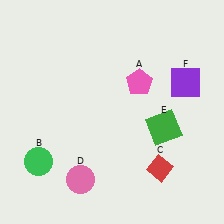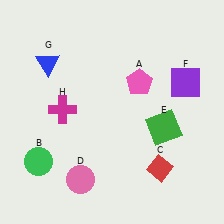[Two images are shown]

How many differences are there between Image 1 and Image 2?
There are 2 differences between the two images.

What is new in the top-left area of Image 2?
A blue triangle (G) was added in the top-left area of Image 2.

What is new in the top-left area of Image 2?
A magenta cross (H) was added in the top-left area of Image 2.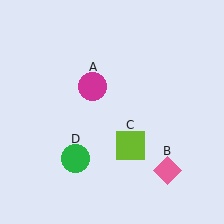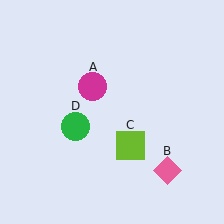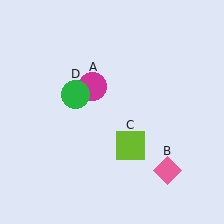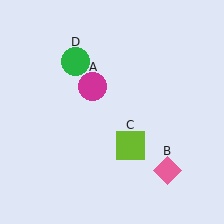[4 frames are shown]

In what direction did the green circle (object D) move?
The green circle (object D) moved up.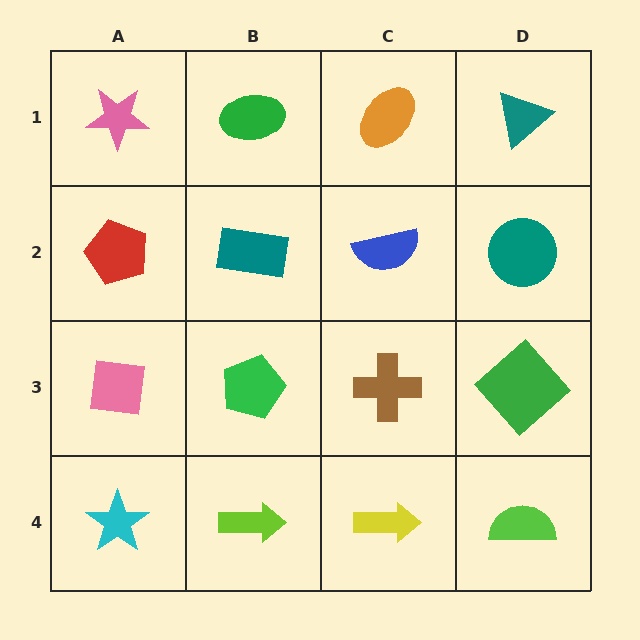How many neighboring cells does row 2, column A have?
3.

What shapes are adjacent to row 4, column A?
A pink square (row 3, column A), a lime arrow (row 4, column B).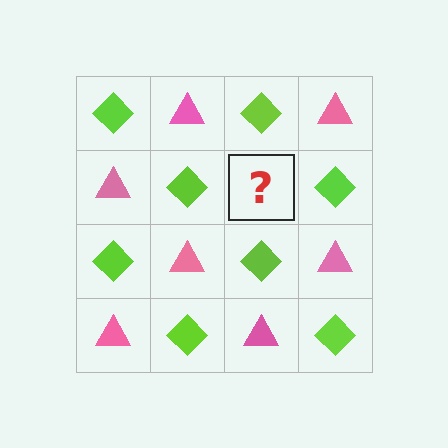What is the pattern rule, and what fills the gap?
The rule is that it alternates lime diamond and pink triangle in a checkerboard pattern. The gap should be filled with a pink triangle.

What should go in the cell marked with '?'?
The missing cell should contain a pink triangle.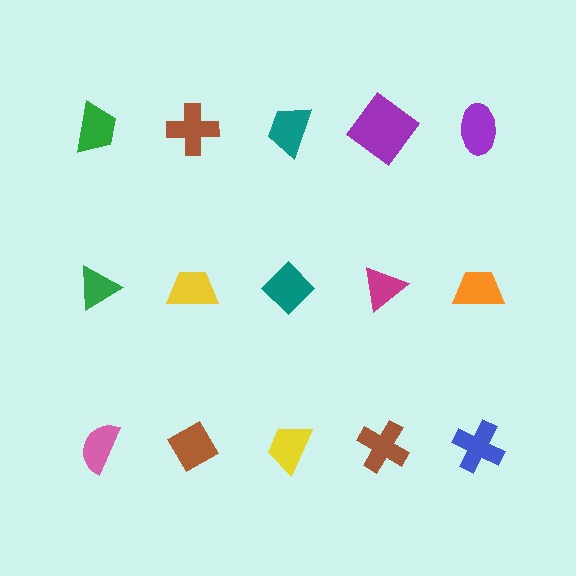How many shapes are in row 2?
5 shapes.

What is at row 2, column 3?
A teal diamond.